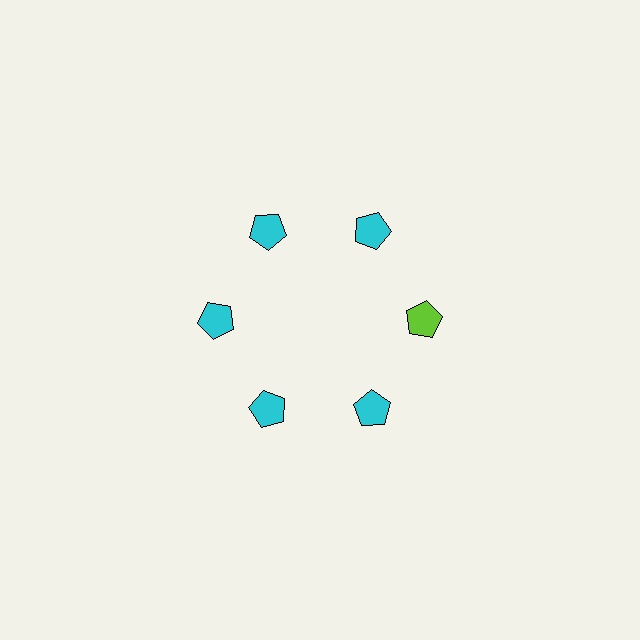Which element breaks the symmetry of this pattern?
The lime pentagon at roughly the 3 o'clock position breaks the symmetry. All other shapes are cyan pentagons.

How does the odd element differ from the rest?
It has a different color: lime instead of cyan.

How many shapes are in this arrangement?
There are 6 shapes arranged in a ring pattern.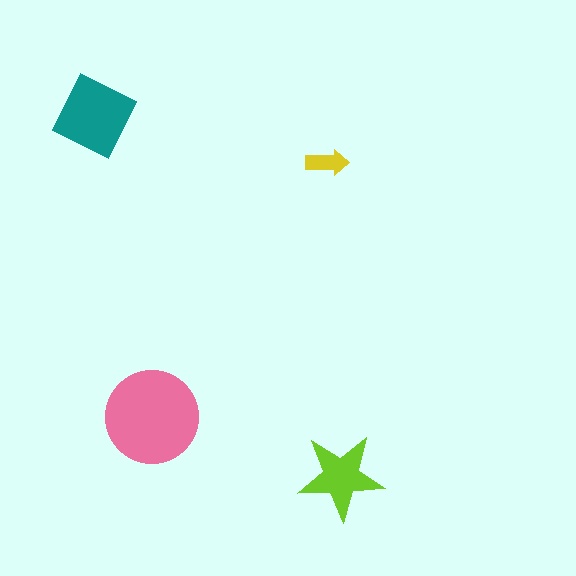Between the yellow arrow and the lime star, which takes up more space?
The lime star.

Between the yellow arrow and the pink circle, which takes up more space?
The pink circle.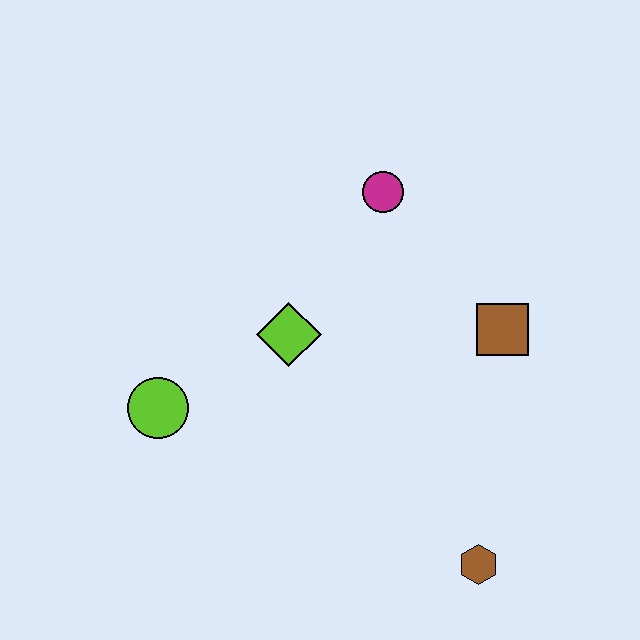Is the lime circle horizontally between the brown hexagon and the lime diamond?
No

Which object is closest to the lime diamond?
The lime circle is closest to the lime diamond.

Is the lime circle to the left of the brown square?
Yes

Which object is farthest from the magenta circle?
The brown hexagon is farthest from the magenta circle.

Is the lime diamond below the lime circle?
No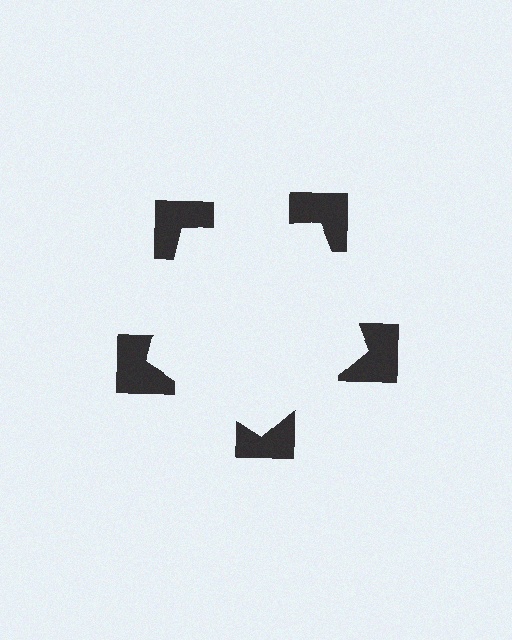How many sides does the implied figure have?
5 sides.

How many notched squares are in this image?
There are 5 — one at each vertex of the illusory pentagon.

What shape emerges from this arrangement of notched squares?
An illusory pentagon — its edges are inferred from the aligned wedge cuts in the notched squares, not physically drawn.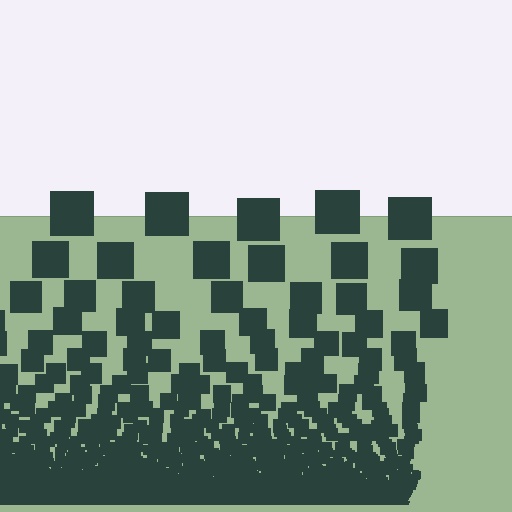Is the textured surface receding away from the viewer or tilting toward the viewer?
The surface appears to tilt toward the viewer. Texture elements get larger and sparser toward the top.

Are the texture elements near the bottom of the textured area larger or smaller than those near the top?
Smaller. The gradient is inverted — elements near the bottom are smaller and denser.